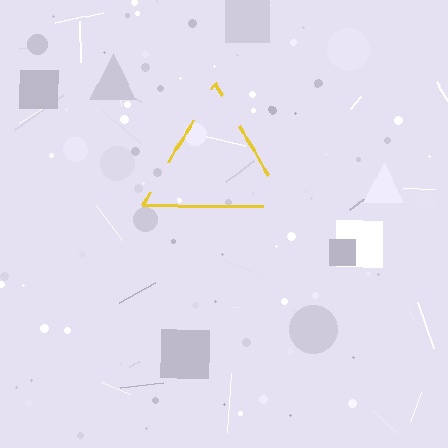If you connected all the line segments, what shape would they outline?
They would outline a triangle.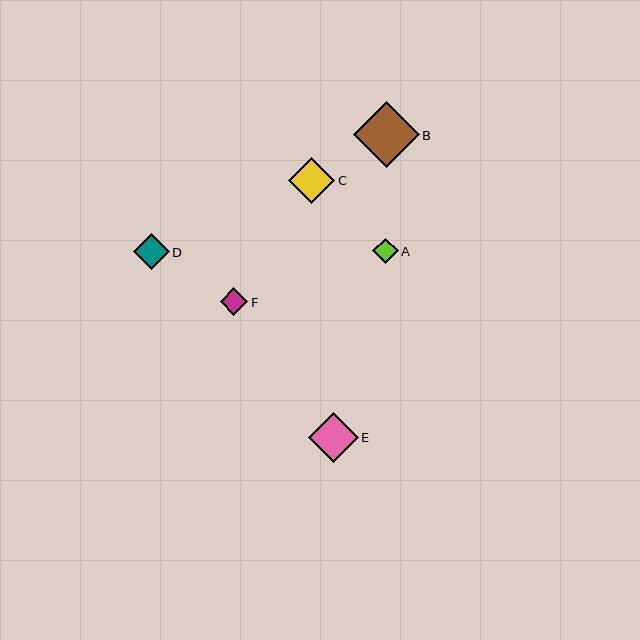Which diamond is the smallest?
Diamond A is the smallest with a size of approximately 26 pixels.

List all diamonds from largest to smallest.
From largest to smallest: B, E, C, D, F, A.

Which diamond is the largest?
Diamond B is the largest with a size of approximately 66 pixels.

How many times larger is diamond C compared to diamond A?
Diamond C is approximately 1.8 times the size of diamond A.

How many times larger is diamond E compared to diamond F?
Diamond E is approximately 1.8 times the size of diamond F.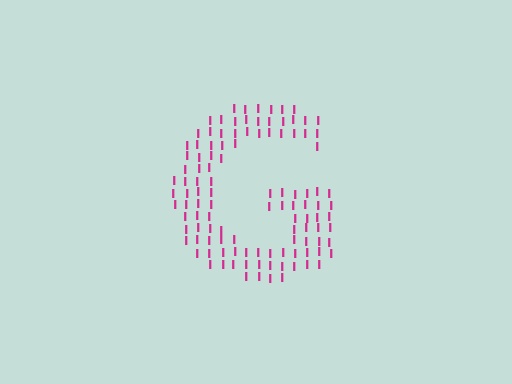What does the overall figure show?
The overall figure shows the letter G.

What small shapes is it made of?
It is made of small letter I's.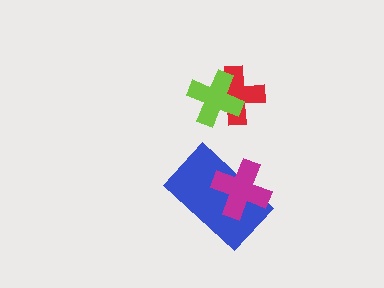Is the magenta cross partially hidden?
No, no other shape covers it.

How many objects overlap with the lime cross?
1 object overlaps with the lime cross.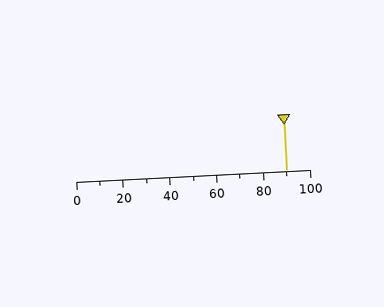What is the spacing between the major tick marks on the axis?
The major ticks are spaced 20 apart.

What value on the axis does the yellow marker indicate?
The marker indicates approximately 90.